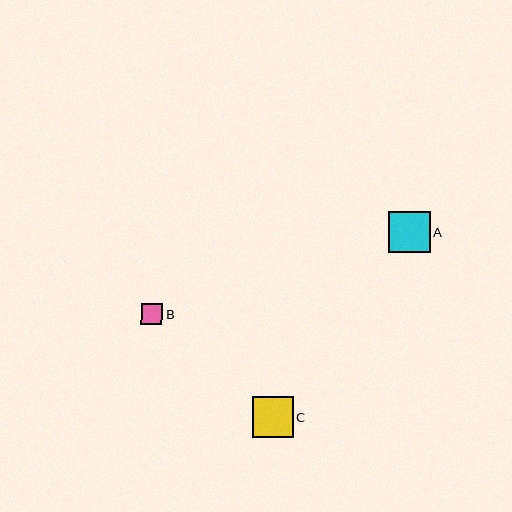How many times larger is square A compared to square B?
Square A is approximately 1.9 times the size of square B.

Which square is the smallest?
Square B is the smallest with a size of approximately 21 pixels.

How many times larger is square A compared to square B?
Square A is approximately 1.9 times the size of square B.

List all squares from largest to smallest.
From largest to smallest: A, C, B.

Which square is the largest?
Square A is the largest with a size of approximately 41 pixels.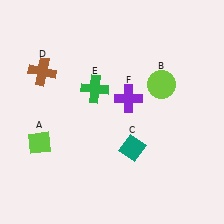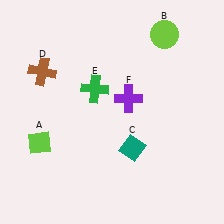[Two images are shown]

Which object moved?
The lime circle (B) moved up.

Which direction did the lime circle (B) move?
The lime circle (B) moved up.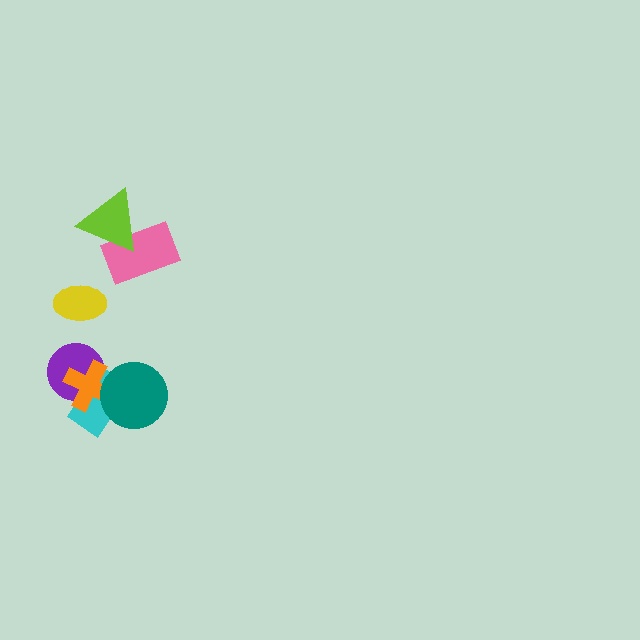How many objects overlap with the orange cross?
3 objects overlap with the orange cross.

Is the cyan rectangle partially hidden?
Yes, it is partially covered by another shape.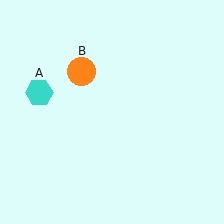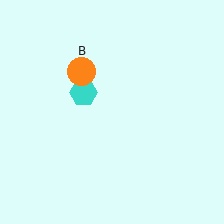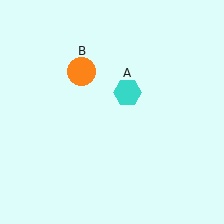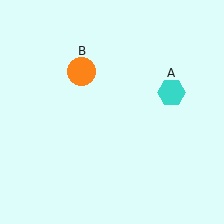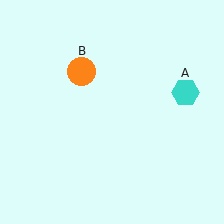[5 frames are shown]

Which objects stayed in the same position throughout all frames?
Orange circle (object B) remained stationary.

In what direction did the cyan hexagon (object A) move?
The cyan hexagon (object A) moved right.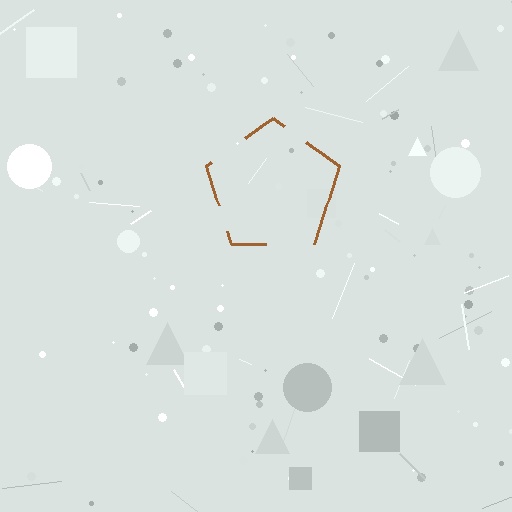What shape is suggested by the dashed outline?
The dashed outline suggests a pentagon.